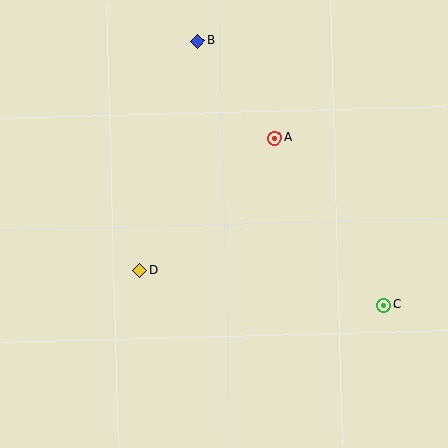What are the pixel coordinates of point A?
Point A is at (274, 138).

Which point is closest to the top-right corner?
Point A is closest to the top-right corner.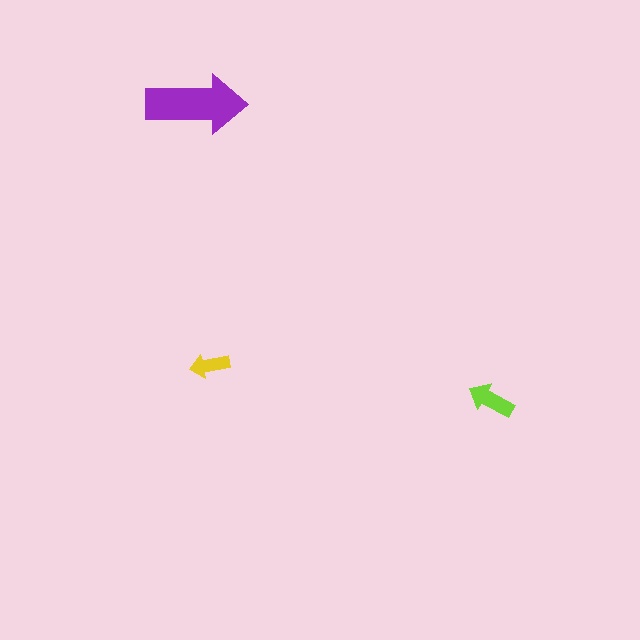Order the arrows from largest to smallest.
the purple one, the lime one, the yellow one.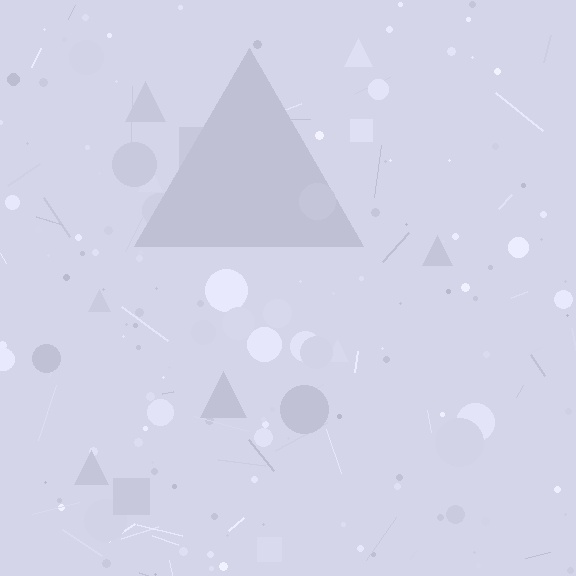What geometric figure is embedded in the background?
A triangle is embedded in the background.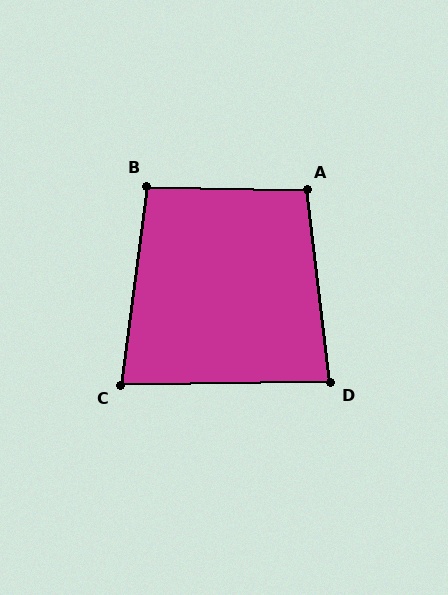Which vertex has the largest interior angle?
A, at approximately 98 degrees.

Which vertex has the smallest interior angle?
C, at approximately 82 degrees.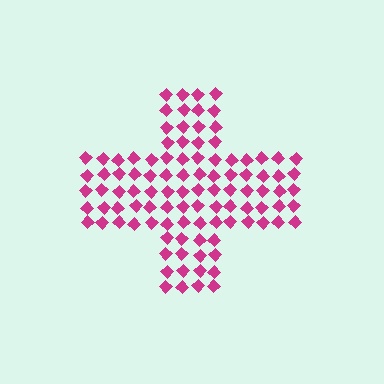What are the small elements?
The small elements are diamonds.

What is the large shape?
The large shape is a cross.